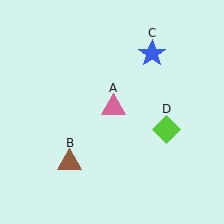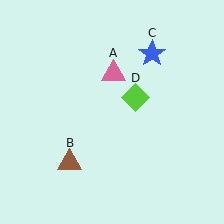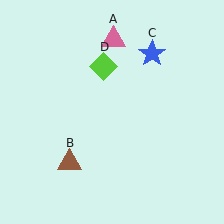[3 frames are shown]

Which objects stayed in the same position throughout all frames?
Brown triangle (object B) and blue star (object C) remained stationary.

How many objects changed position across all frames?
2 objects changed position: pink triangle (object A), lime diamond (object D).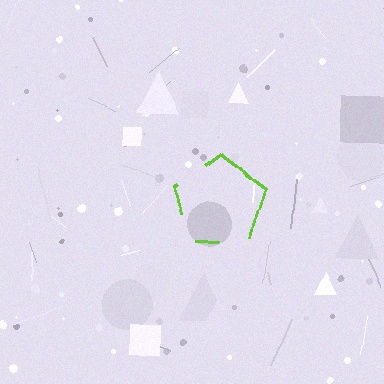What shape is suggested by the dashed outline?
The dashed outline suggests a pentagon.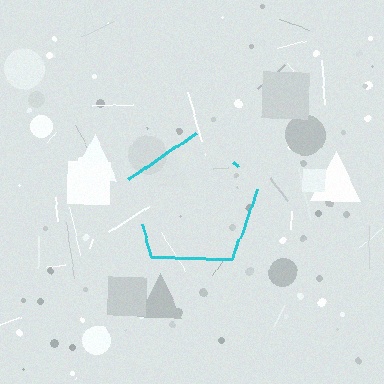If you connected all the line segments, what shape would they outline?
They would outline a pentagon.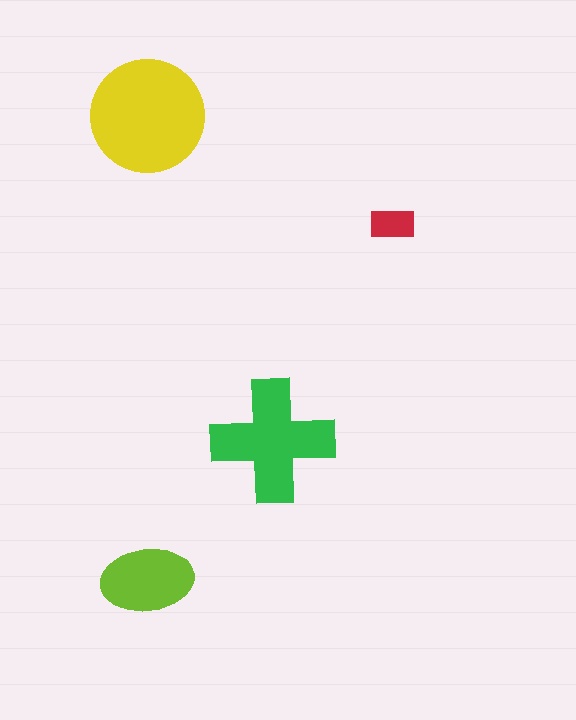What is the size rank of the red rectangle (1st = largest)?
4th.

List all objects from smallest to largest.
The red rectangle, the lime ellipse, the green cross, the yellow circle.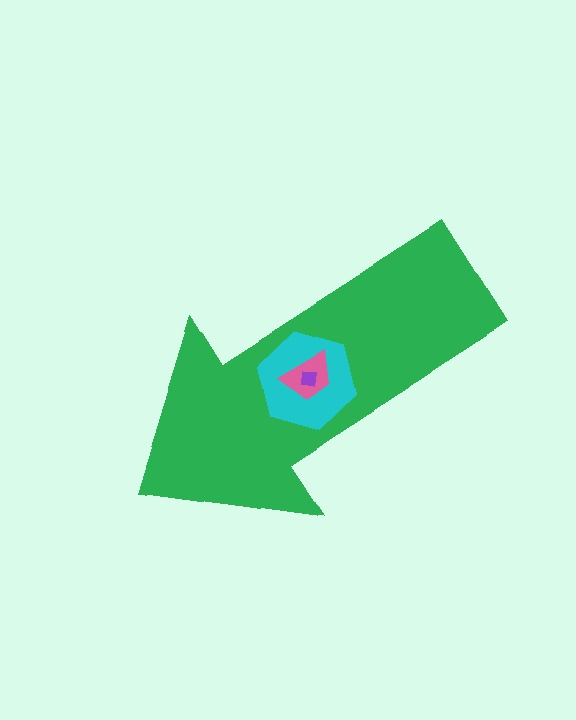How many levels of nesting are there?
4.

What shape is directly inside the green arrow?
The cyan hexagon.